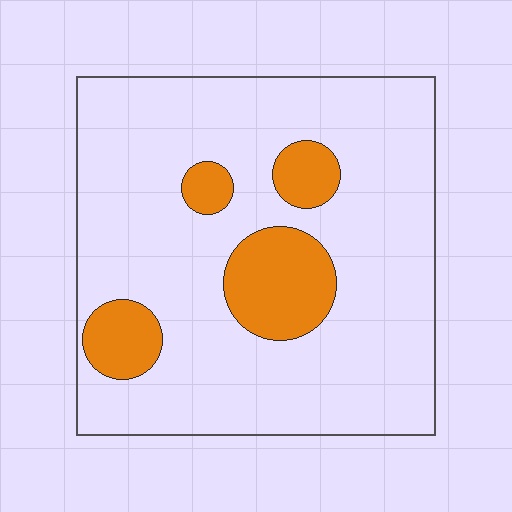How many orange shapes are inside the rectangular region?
4.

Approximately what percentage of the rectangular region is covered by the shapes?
Approximately 15%.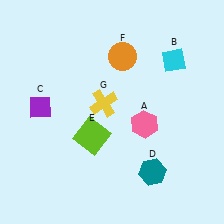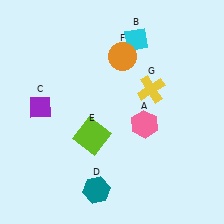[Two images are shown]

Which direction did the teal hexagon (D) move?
The teal hexagon (D) moved left.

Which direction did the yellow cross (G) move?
The yellow cross (G) moved right.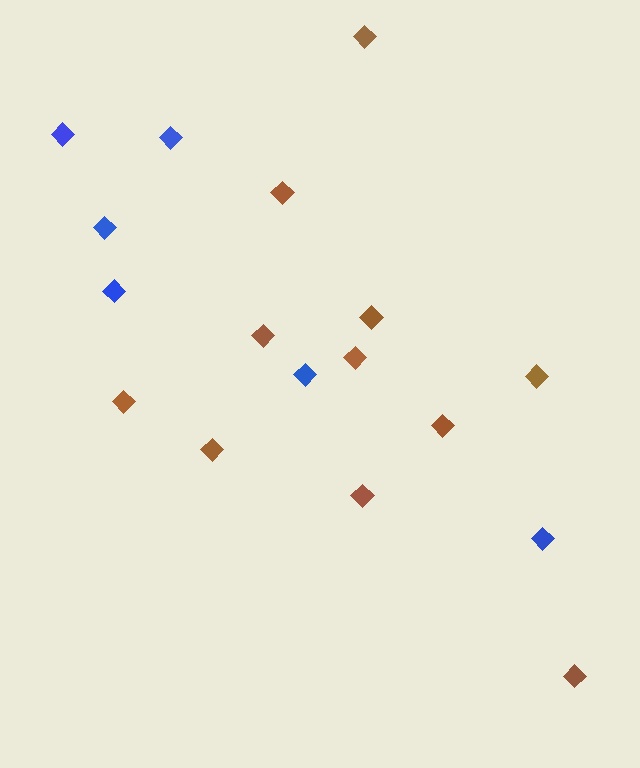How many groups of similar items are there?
There are 2 groups: one group of brown diamonds (11) and one group of blue diamonds (6).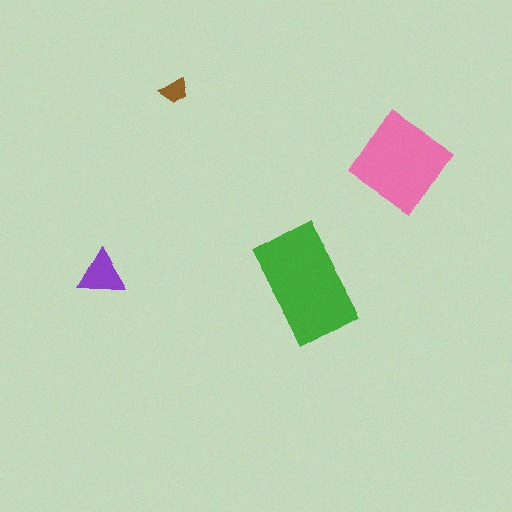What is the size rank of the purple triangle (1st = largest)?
3rd.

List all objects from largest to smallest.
The green rectangle, the pink diamond, the purple triangle, the brown trapezoid.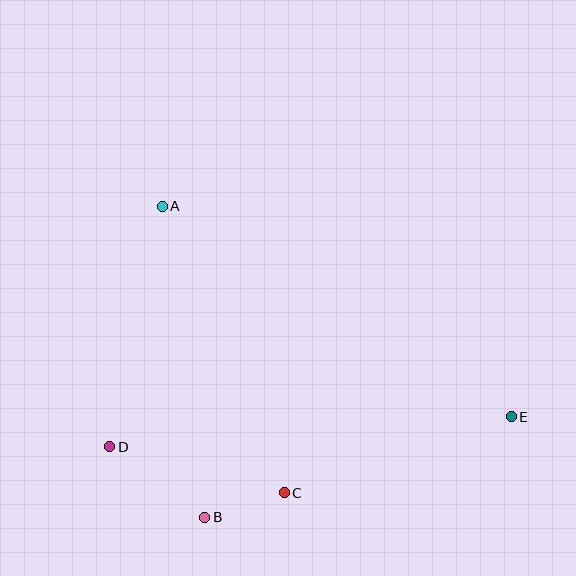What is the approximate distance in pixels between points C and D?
The distance between C and D is approximately 180 pixels.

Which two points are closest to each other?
Points B and C are closest to each other.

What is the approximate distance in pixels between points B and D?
The distance between B and D is approximately 118 pixels.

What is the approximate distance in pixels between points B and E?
The distance between B and E is approximately 323 pixels.